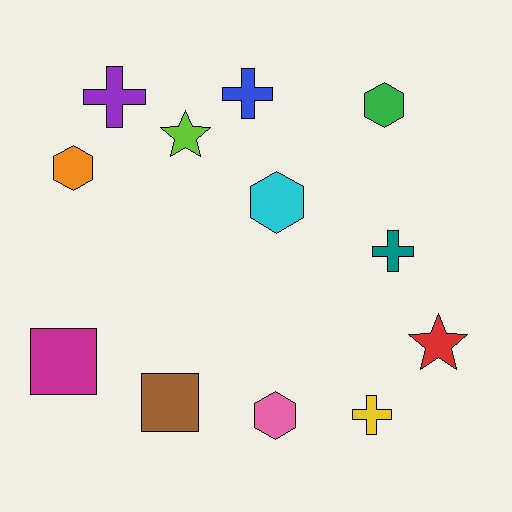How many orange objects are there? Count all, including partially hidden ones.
There is 1 orange object.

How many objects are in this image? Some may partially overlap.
There are 12 objects.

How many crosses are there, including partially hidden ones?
There are 4 crosses.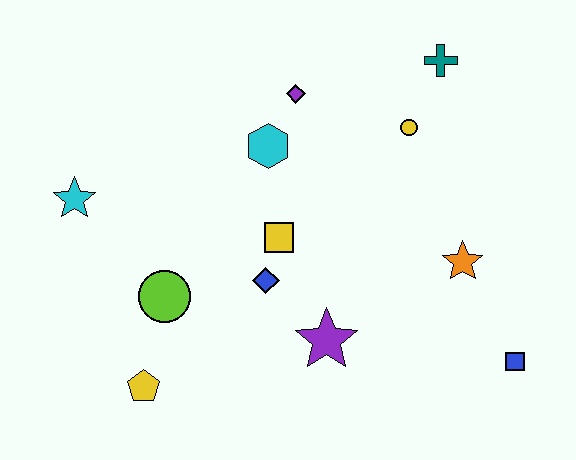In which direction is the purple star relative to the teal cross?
The purple star is below the teal cross.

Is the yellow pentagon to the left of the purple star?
Yes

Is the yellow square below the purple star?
No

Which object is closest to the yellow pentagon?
The lime circle is closest to the yellow pentagon.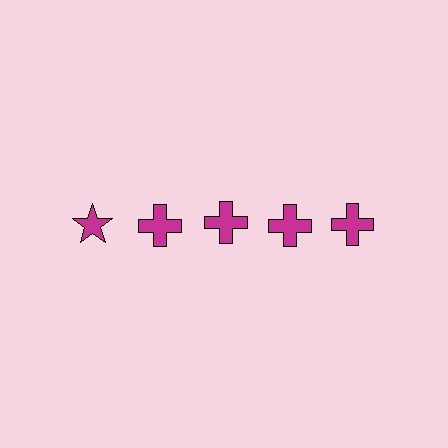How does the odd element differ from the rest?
It has a different shape: star instead of cross.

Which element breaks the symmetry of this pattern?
The magenta star in the top row, leftmost column breaks the symmetry. All other shapes are magenta crosses.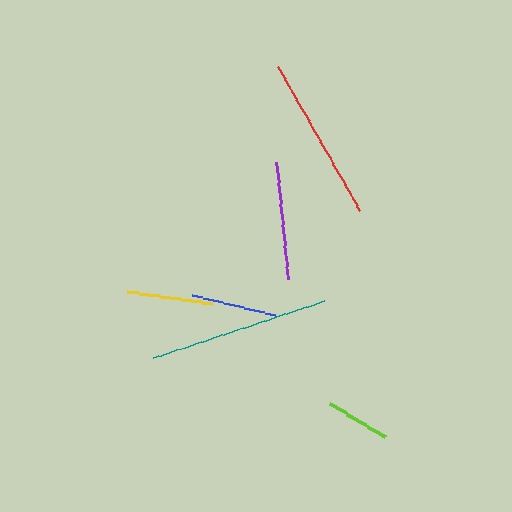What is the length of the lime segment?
The lime segment is approximately 66 pixels long.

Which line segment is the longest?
The teal line is the longest at approximately 180 pixels.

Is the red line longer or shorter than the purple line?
The red line is longer than the purple line.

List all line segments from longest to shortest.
From longest to shortest: teal, red, purple, blue, yellow, lime.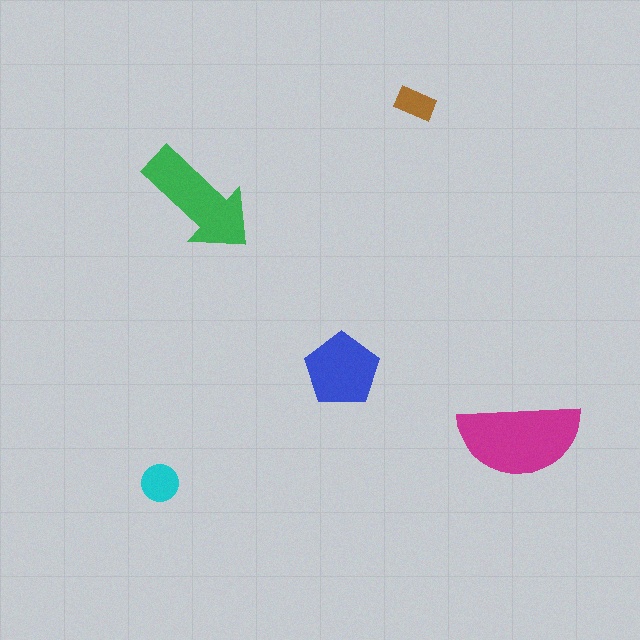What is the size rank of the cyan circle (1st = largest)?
4th.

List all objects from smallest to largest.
The brown rectangle, the cyan circle, the blue pentagon, the green arrow, the magenta semicircle.